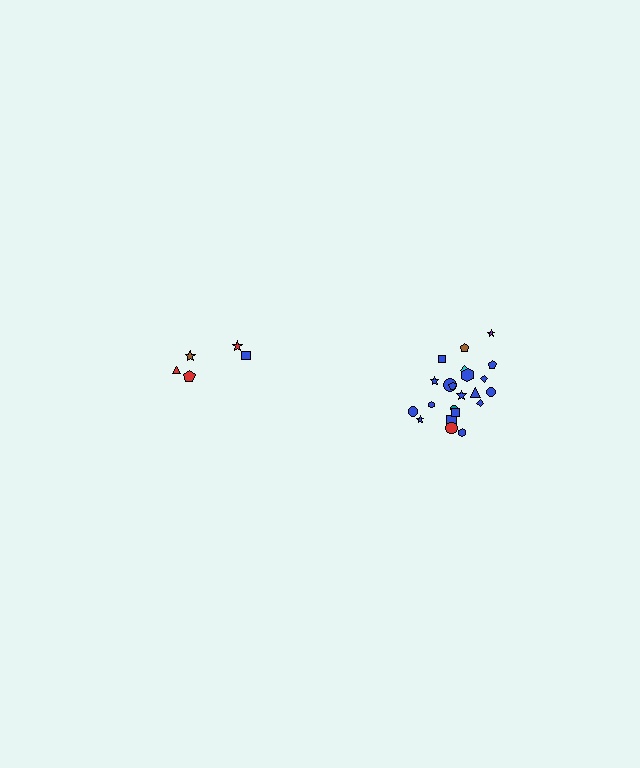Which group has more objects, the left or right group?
The right group.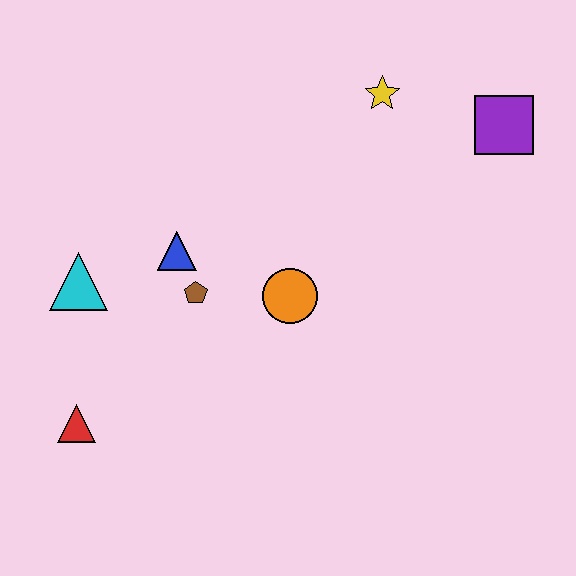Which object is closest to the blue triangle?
The brown pentagon is closest to the blue triangle.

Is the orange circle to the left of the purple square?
Yes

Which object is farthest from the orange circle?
The purple square is farthest from the orange circle.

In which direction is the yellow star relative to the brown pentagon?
The yellow star is above the brown pentagon.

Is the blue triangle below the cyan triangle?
No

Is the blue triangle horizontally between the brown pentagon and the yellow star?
No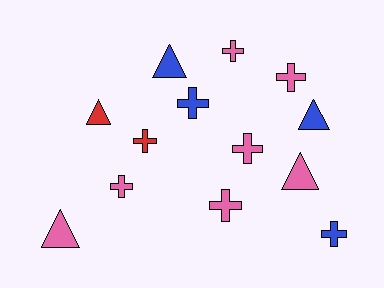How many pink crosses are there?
There are 5 pink crosses.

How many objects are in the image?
There are 13 objects.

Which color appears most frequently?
Pink, with 7 objects.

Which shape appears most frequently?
Cross, with 8 objects.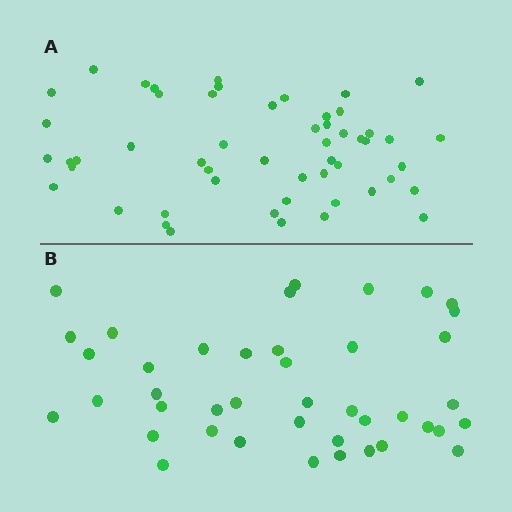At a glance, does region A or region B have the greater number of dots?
Region A (the top region) has more dots.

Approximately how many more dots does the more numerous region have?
Region A has roughly 12 or so more dots than region B.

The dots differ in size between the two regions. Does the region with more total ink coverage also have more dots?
No. Region B has more total ink coverage because its dots are larger, but region A actually contains more individual dots. Total area can be misleading — the number of items is what matters here.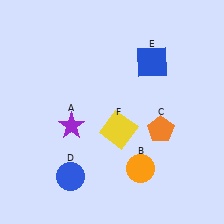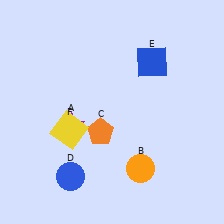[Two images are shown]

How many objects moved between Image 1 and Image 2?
2 objects moved between the two images.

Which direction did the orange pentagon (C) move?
The orange pentagon (C) moved left.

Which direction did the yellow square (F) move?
The yellow square (F) moved left.